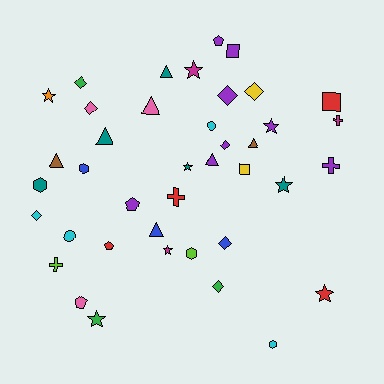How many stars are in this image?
There are 8 stars.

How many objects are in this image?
There are 40 objects.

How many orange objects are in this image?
There is 1 orange object.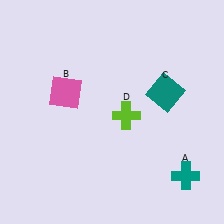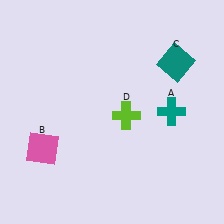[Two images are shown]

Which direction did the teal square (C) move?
The teal square (C) moved up.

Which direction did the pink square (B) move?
The pink square (B) moved down.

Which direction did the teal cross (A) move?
The teal cross (A) moved up.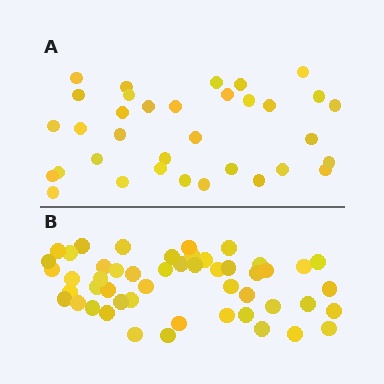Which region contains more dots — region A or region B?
Region B (the bottom region) has more dots.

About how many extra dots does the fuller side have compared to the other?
Region B has approximately 15 more dots than region A.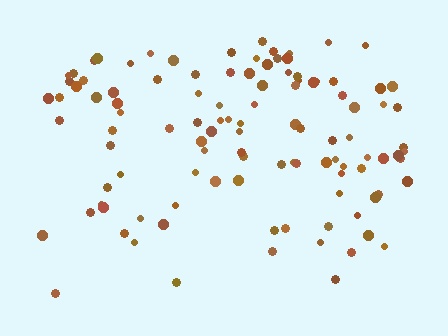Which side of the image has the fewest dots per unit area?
The bottom.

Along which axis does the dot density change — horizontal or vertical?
Vertical.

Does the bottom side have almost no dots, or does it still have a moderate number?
Still a moderate number, just noticeably fewer than the top.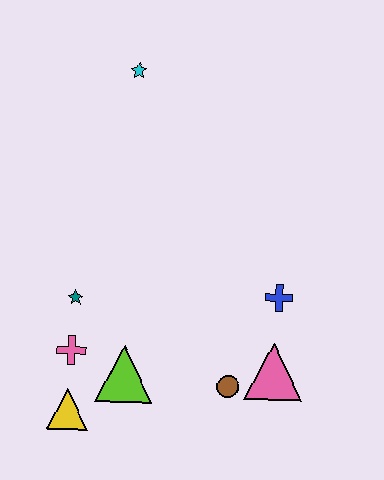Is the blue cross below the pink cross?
No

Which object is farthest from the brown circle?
The cyan star is farthest from the brown circle.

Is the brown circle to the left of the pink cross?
No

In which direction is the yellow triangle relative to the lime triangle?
The yellow triangle is to the left of the lime triangle.